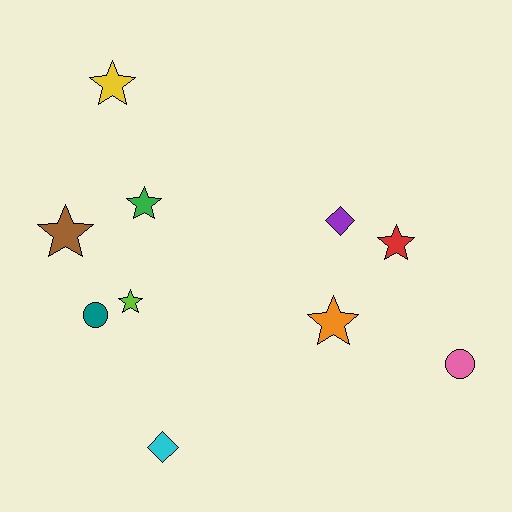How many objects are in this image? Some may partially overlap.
There are 10 objects.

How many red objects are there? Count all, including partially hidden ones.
There is 1 red object.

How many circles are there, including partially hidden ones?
There are 2 circles.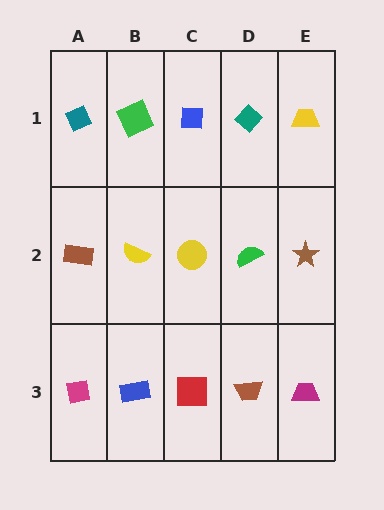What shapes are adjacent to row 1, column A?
A brown rectangle (row 2, column A), a green square (row 1, column B).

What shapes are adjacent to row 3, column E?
A brown star (row 2, column E), a brown trapezoid (row 3, column D).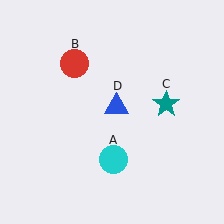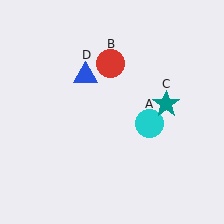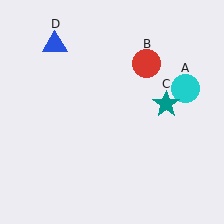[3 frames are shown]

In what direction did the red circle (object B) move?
The red circle (object B) moved right.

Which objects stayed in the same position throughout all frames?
Teal star (object C) remained stationary.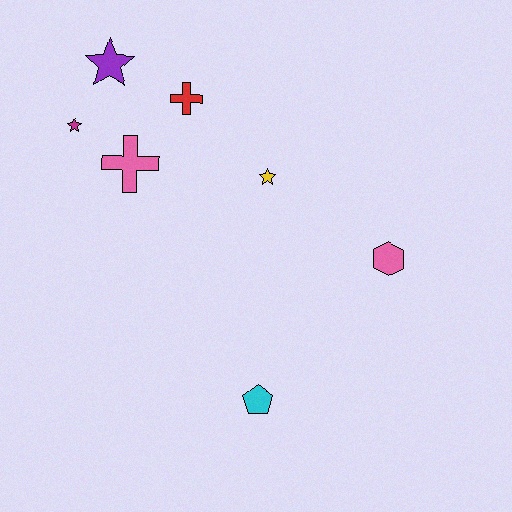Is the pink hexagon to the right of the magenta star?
Yes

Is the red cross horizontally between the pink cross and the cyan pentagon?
Yes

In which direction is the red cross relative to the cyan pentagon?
The red cross is above the cyan pentagon.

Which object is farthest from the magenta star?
The pink hexagon is farthest from the magenta star.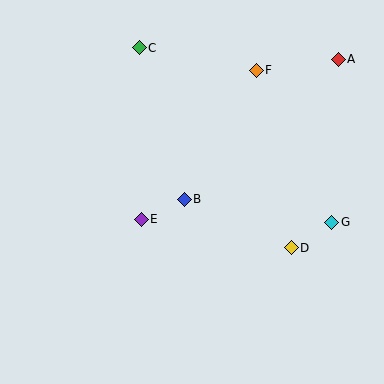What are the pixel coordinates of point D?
Point D is at (291, 248).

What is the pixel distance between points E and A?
The distance between E and A is 254 pixels.